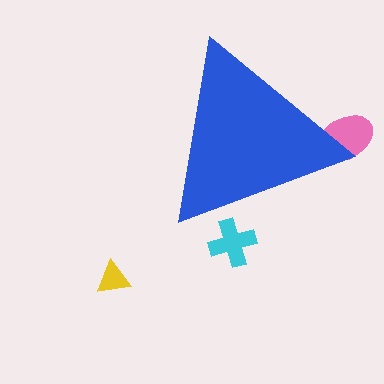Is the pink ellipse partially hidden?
Yes, the pink ellipse is partially hidden behind the blue triangle.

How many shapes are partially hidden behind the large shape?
2 shapes are partially hidden.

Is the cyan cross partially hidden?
Yes, the cyan cross is partially hidden behind the blue triangle.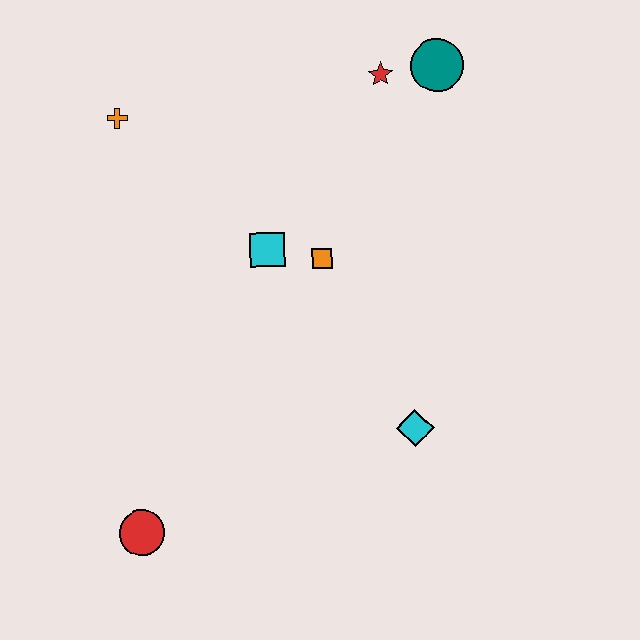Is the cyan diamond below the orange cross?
Yes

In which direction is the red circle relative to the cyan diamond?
The red circle is to the left of the cyan diamond.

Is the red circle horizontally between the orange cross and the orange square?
Yes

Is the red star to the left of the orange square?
No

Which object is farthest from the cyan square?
The red circle is farthest from the cyan square.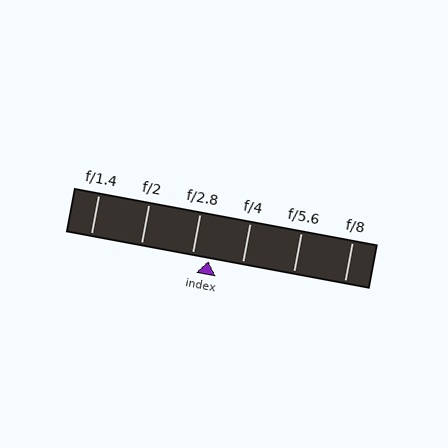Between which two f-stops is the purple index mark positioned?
The index mark is between f/2.8 and f/4.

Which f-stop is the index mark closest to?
The index mark is closest to f/2.8.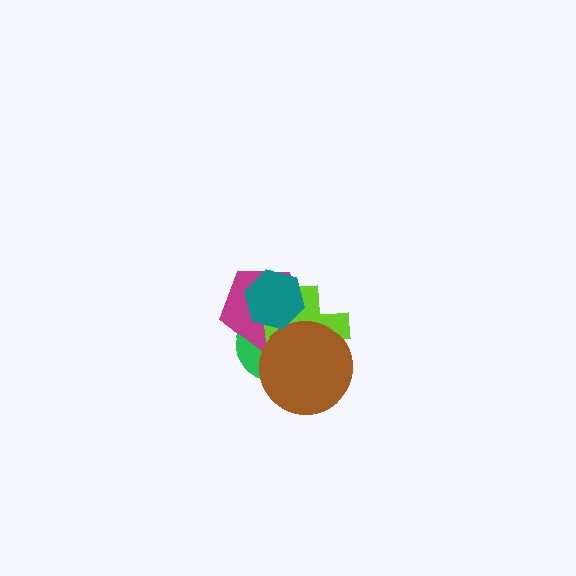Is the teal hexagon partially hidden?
No, no other shape covers it.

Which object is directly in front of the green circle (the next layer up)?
The magenta pentagon is directly in front of the green circle.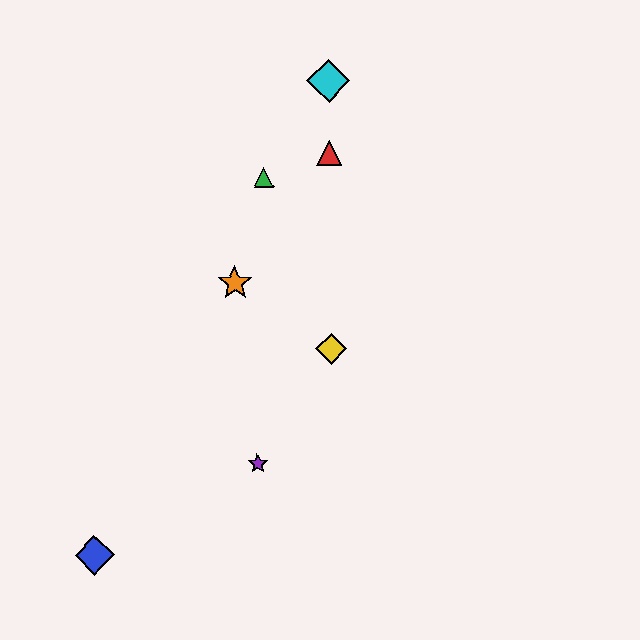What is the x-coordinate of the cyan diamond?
The cyan diamond is at x≈328.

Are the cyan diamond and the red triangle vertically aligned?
Yes, both are at x≈328.